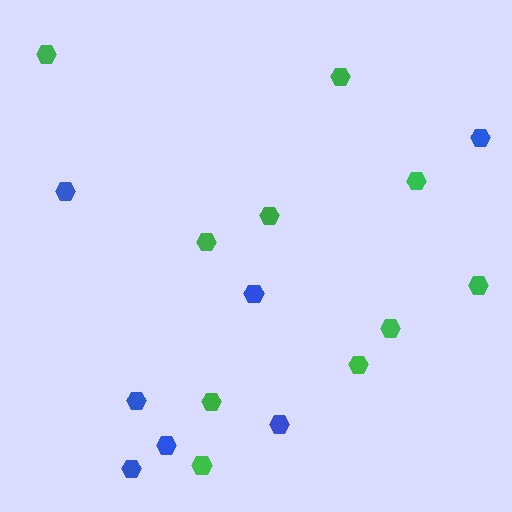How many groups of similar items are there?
There are 2 groups: one group of blue hexagons (7) and one group of green hexagons (10).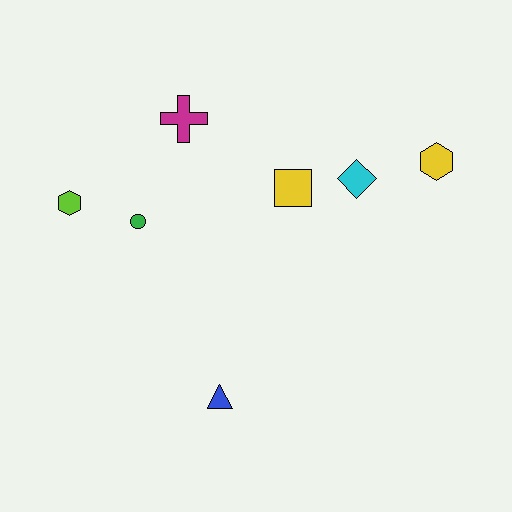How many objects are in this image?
There are 7 objects.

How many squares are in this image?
There is 1 square.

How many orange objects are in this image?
There are no orange objects.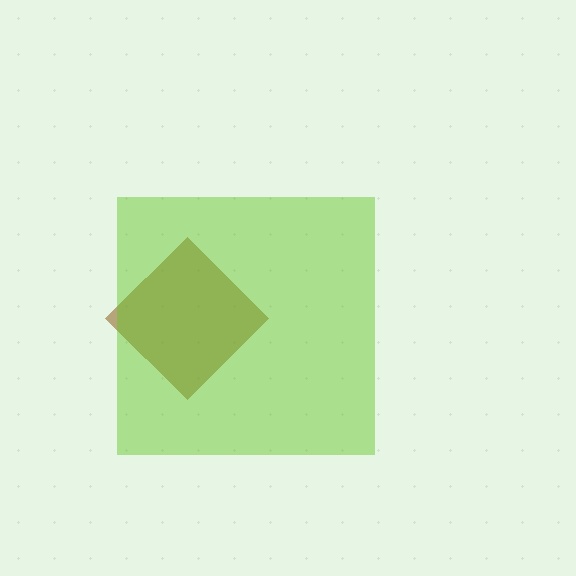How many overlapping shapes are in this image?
There are 2 overlapping shapes in the image.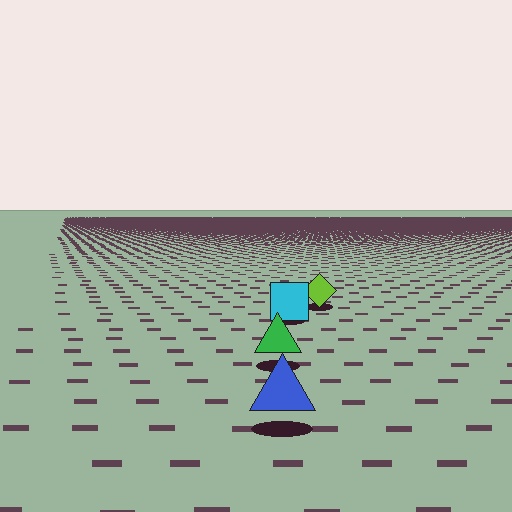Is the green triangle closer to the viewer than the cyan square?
Yes. The green triangle is closer — you can tell from the texture gradient: the ground texture is coarser near it.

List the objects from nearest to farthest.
From nearest to farthest: the blue triangle, the green triangle, the cyan square, the lime diamond.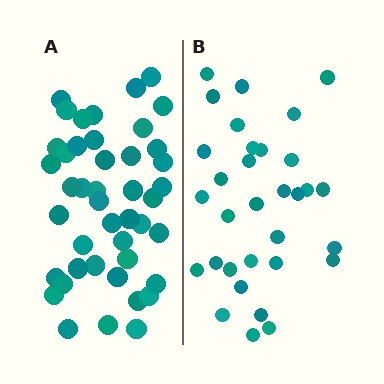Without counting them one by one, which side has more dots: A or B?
Region A (the left region) has more dots.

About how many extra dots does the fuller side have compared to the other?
Region A has roughly 12 or so more dots than region B.